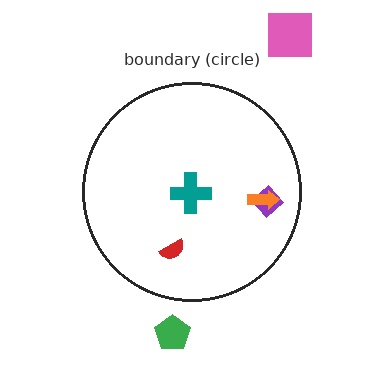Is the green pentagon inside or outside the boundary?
Outside.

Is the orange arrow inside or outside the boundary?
Inside.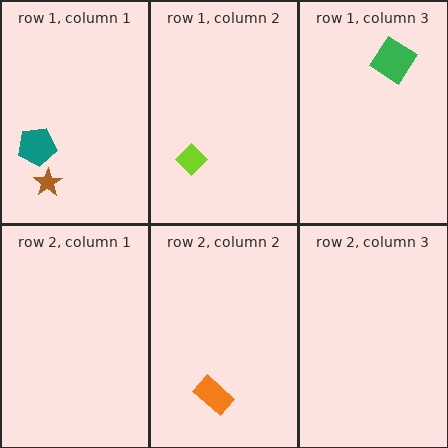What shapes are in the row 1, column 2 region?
The lime diamond.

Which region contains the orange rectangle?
The row 2, column 2 region.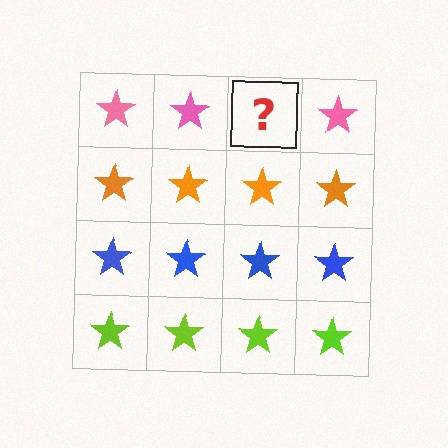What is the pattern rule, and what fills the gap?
The rule is that each row has a consistent color. The gap should be filled with a pink star.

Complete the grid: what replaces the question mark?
The question mark should be replaced with a pink star.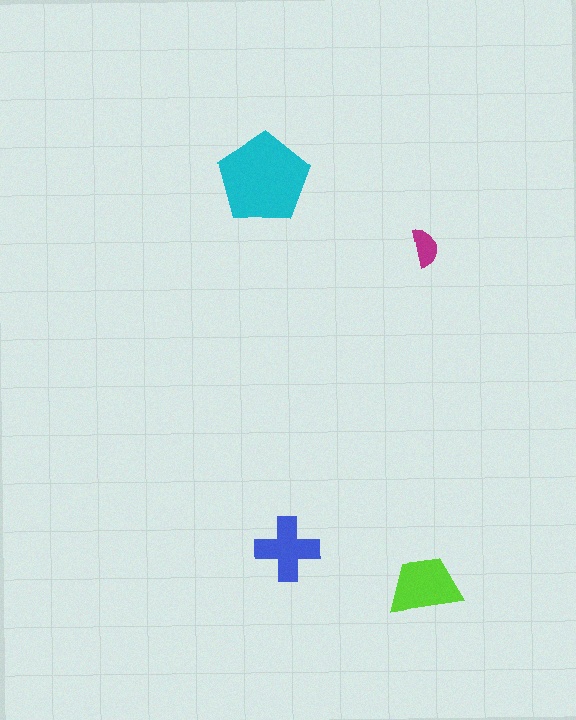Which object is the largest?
The cyan pentagon.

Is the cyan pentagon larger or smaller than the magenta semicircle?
Larger.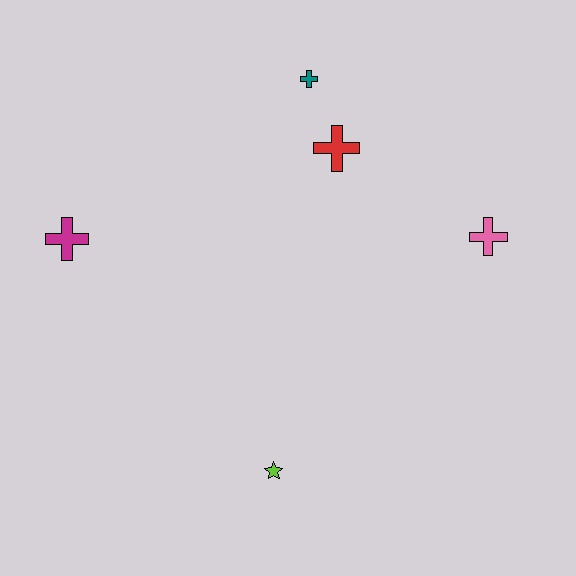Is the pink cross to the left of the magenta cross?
No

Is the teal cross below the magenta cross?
No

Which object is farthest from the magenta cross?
The pink cross is farthest from the magenta cross.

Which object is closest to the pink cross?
The red cross is closest to the pink cross.